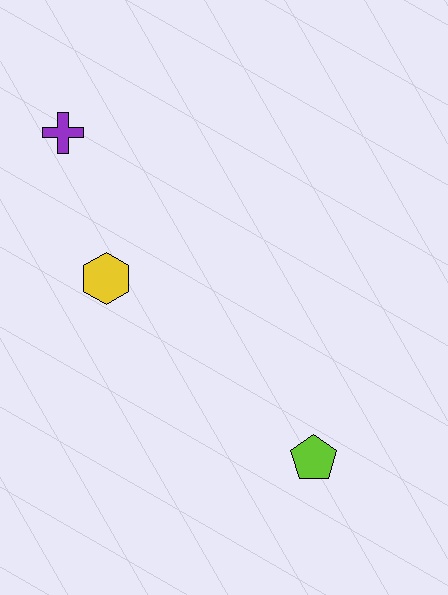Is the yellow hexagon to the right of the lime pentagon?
No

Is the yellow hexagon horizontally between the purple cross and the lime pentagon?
Yes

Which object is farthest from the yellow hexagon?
The lime pentagon is farthest from the yellow hexagon.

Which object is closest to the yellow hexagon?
The purple cross is closest to the yellow hexagon.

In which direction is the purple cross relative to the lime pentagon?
The purple cross is above the lime pentagon.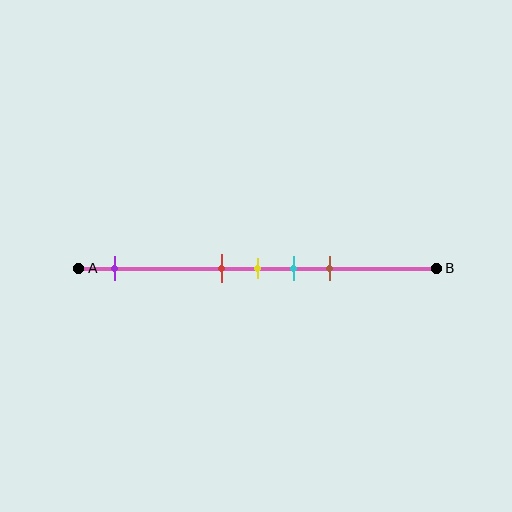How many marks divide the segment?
There are 5 marks dividing the segment.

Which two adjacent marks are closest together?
The red and yellow marks are the closest adjacent pair.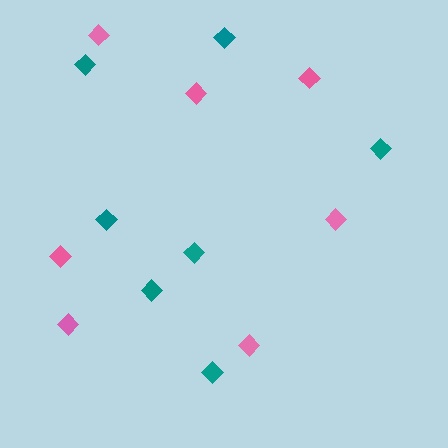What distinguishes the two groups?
There are 2 groups: one group of teal diamonds (7) and one group of pink diamonds (7).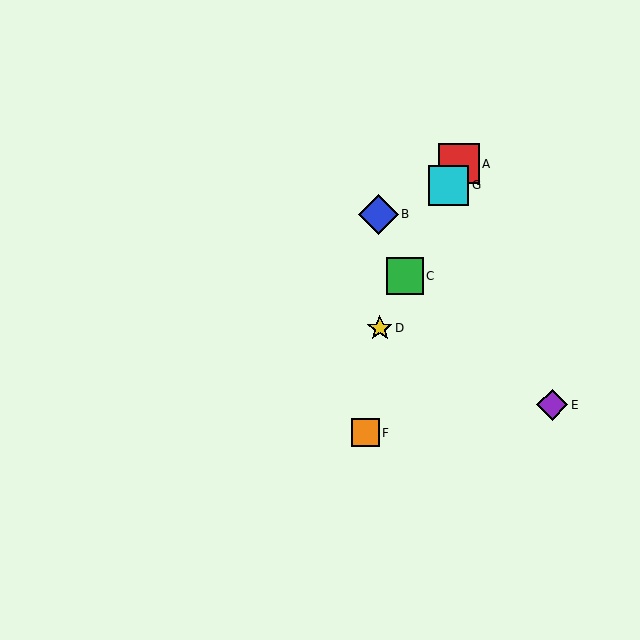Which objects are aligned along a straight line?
Objects A, C, D, G are aligned along a straight line.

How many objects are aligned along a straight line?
4 objects (A, C, D, G) are aligned along a straight line.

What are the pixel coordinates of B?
Object B is at (378, 214).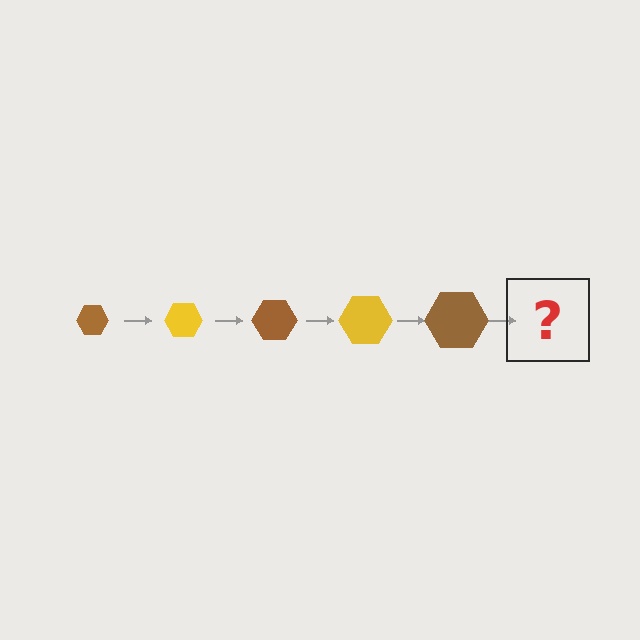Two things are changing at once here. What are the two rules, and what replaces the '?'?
The two rules are that the hexagon grows larger each step and the color cycles through brown and yellow. The '?' should be a yellow hexagon, larger than the previous one.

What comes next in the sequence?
The next element should be a yellow hexagon, larger than the previous one.